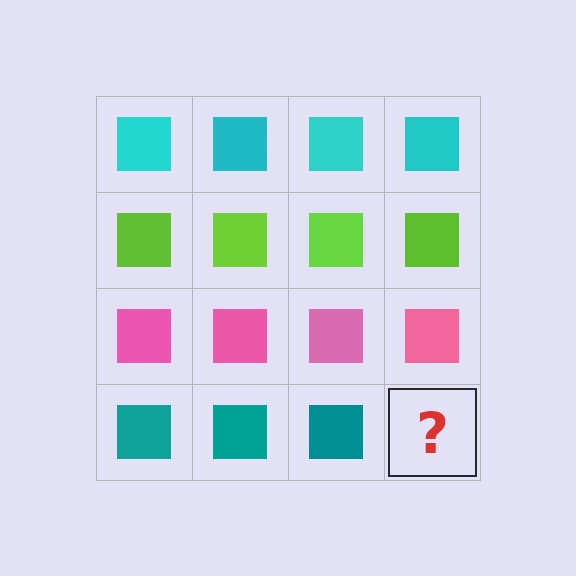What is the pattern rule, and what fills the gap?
The rule is that each row has a consistent color. The gap should be filled with a teal square.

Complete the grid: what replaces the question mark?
The question mark should be replaced with a teal square.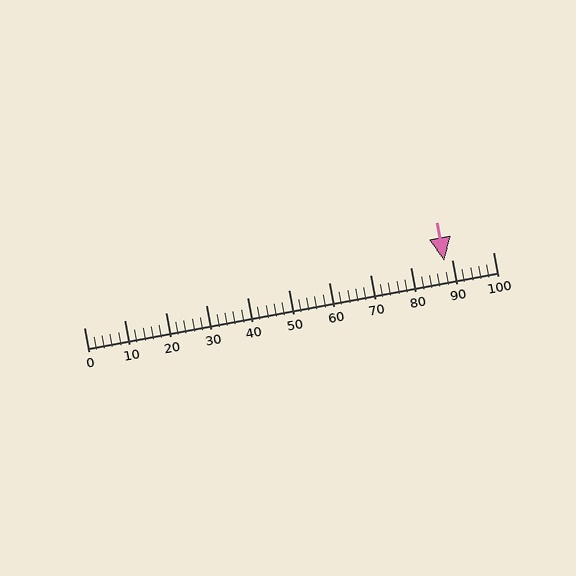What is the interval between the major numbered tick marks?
The major tick marks are spaced 10 units apart.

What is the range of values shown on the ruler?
The ruler shows values from 0 to 100.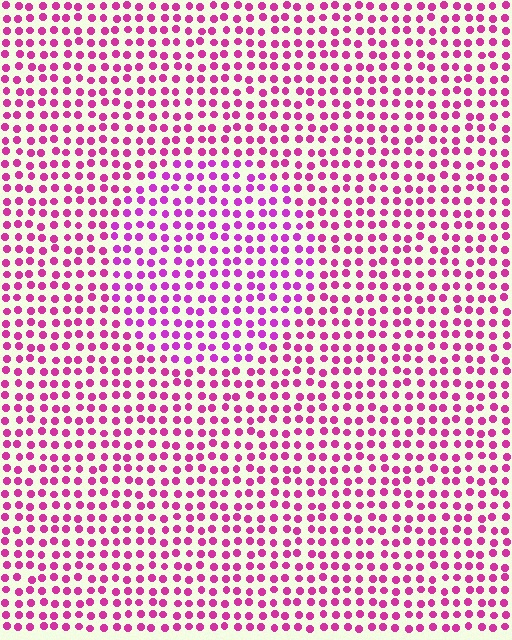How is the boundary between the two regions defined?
The boundary is defined purely by a slight shift in hue (about 20 degrees). Spacing, size, and orientation are identical on both sides.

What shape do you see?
I see a circle.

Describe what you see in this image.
The image is filled with small magenta elements in a uniform arrangement. A circle-shaped region is visible where the elements are tinted to a slightly different hue, forming a subtle color boundary.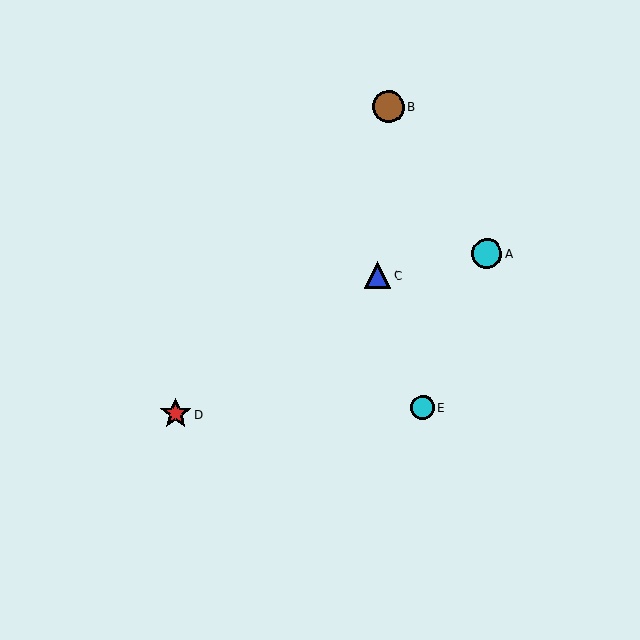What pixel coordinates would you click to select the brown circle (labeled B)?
Click at (389, 107) to select the brown circle B.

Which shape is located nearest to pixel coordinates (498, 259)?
The cyan circle (labeled A) at (487, 254) is nearest to that location.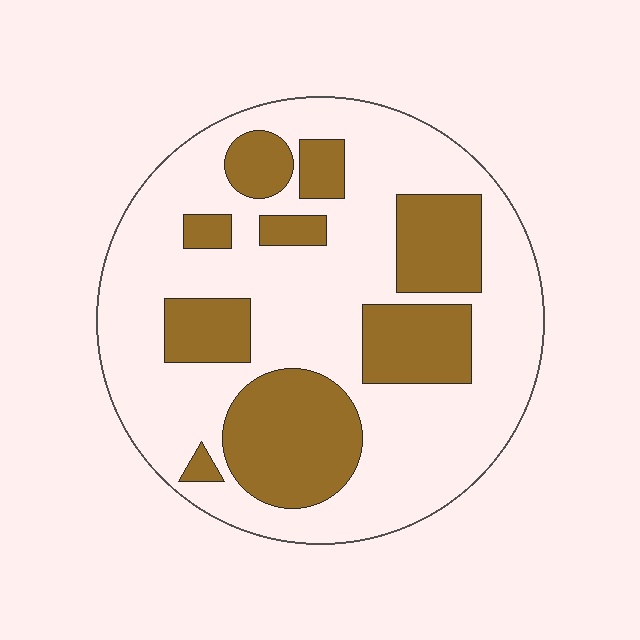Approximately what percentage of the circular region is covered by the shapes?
Approximately 30%.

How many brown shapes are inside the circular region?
9.